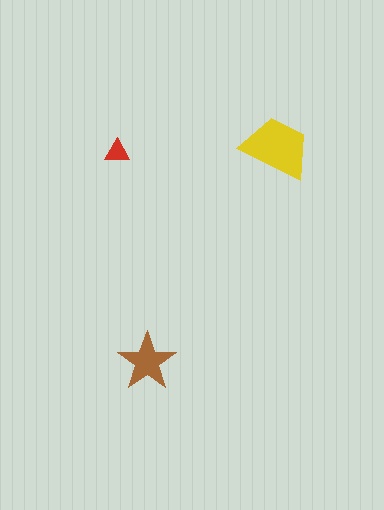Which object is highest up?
The yellow trapezoid is topmost.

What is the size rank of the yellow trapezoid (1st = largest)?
1st.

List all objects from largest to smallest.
The yellow trapezoid, the brown star, the red triangle.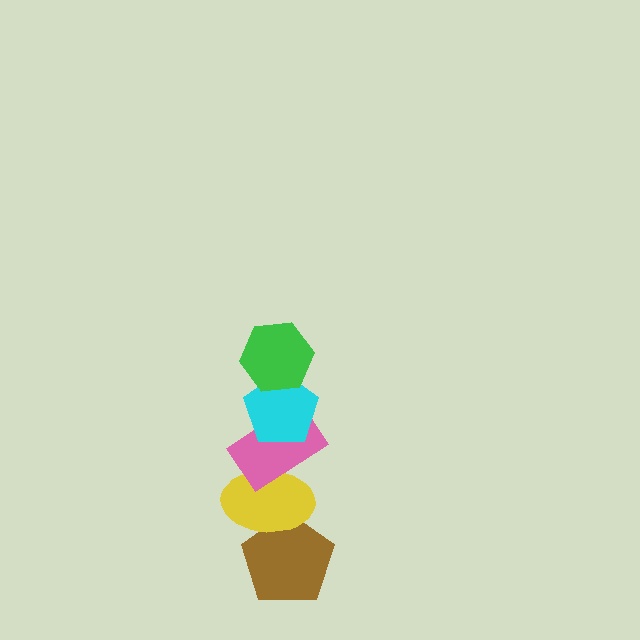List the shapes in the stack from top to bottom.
From top to bottom: the green hexagon, the cyan pentagon, the pink rectangle, the yellow ellipse, the brown pentagon.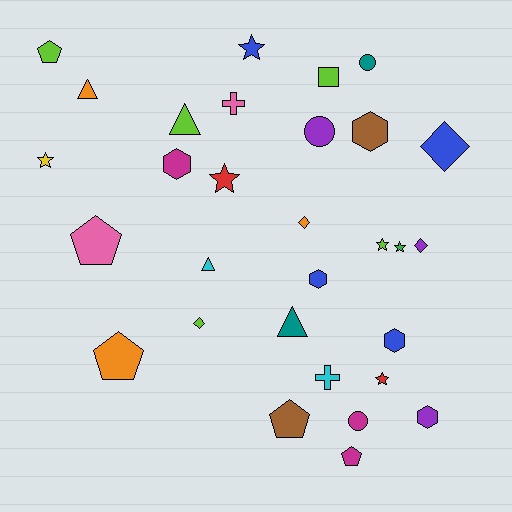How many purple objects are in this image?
There are 3 purple objects.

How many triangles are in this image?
There are 4 triangles.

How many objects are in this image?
There are 30 objects.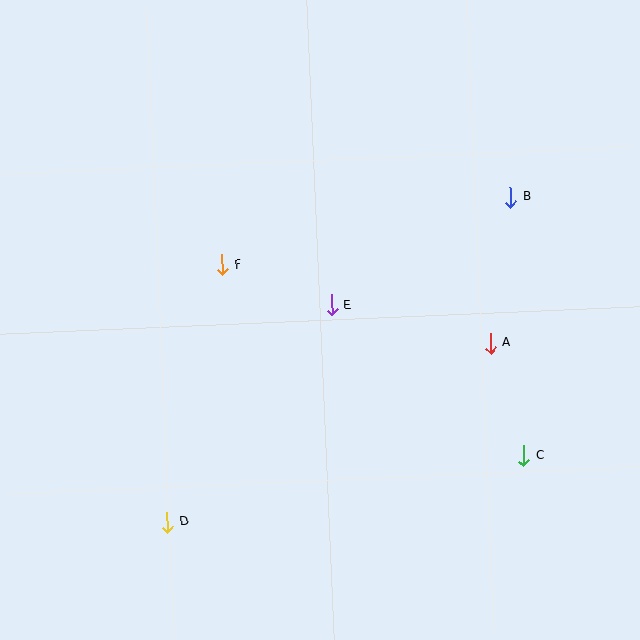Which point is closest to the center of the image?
Point E at (332, 305) is closest to the center.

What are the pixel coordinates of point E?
Point E is at (332, 305).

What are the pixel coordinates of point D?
Point D is at (167, 522).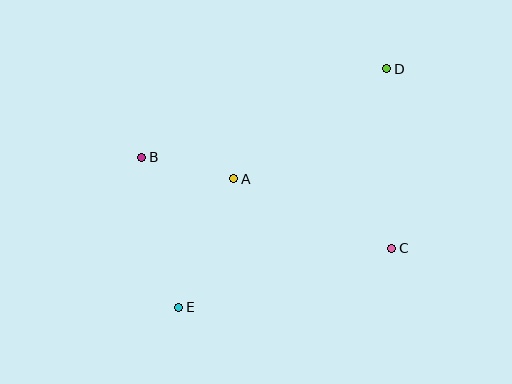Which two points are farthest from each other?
Points D and E are farthest from each other.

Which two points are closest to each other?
Points A and B are closest to each other.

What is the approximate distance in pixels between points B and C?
The distance between B and C is approximately 266 pixels.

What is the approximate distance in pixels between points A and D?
The distance between A and D is approximately 188 pixels.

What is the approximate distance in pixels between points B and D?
The distance between B and D is approximately 261 pixels.